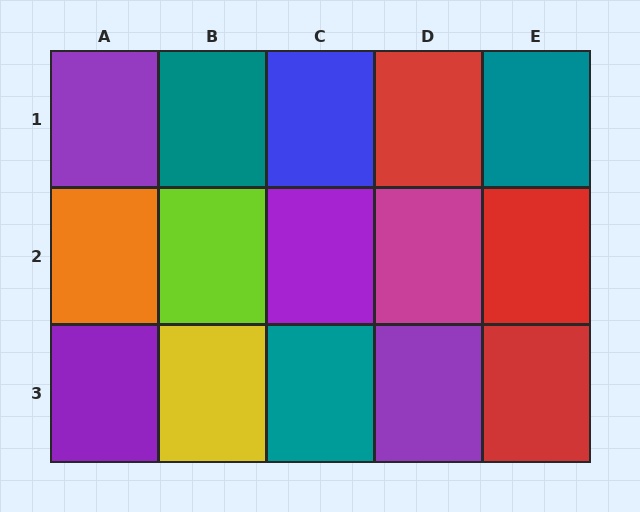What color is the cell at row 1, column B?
Teal.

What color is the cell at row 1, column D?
Red.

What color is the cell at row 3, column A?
Purple.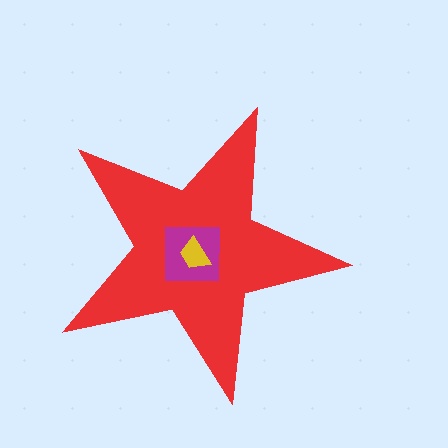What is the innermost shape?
The yellow trapezoid.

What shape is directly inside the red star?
The magenta square.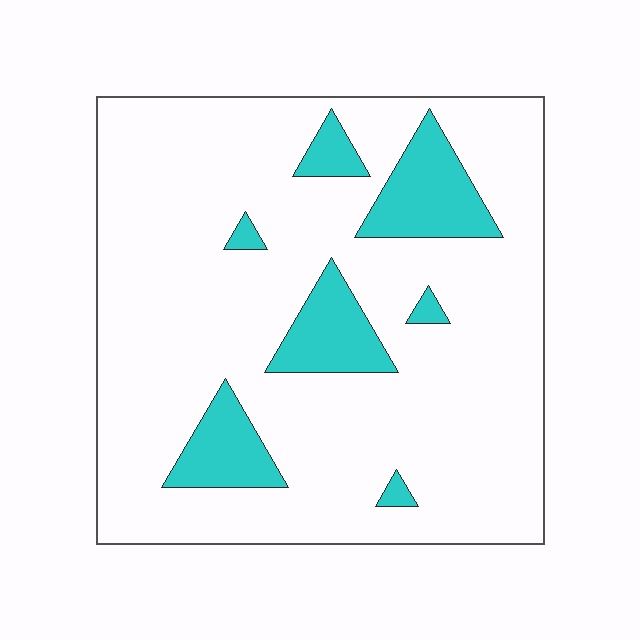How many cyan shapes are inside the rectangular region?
7.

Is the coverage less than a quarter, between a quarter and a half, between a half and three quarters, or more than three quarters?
Less than a quarter.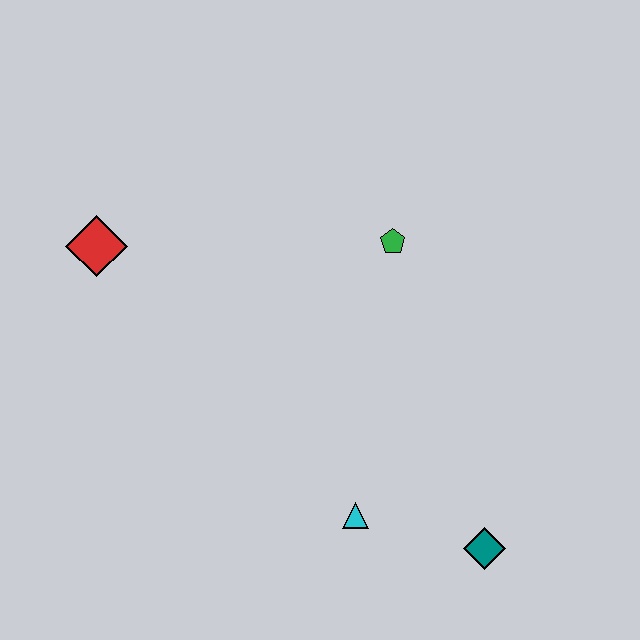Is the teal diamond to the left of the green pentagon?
No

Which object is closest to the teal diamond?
The cyan triangle is closest to the teal diamond.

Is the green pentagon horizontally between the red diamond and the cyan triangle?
No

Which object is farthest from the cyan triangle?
The red diamond is farthest from the cyan triangle.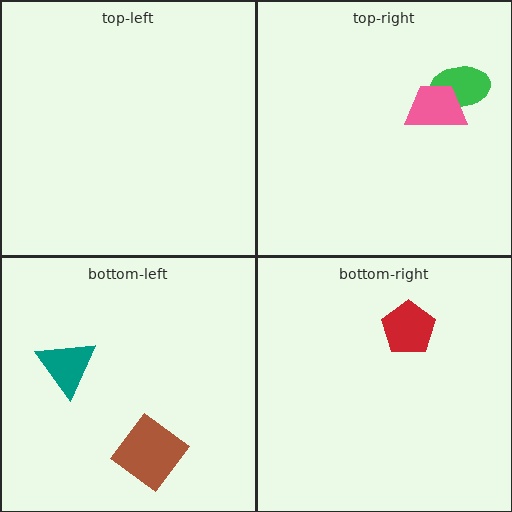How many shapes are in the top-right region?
2.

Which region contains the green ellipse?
The top-right region.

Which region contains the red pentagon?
The bottom-right region.